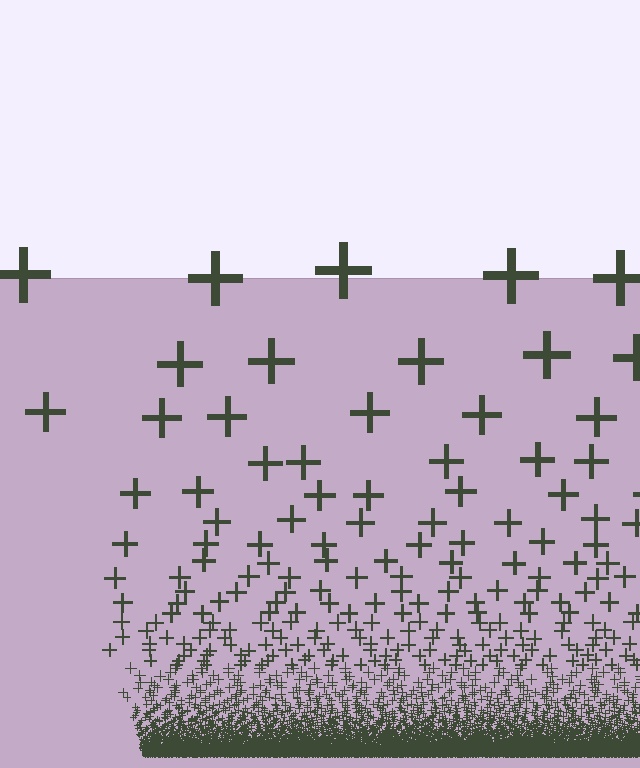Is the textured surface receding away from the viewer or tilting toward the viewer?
The surface appears to tilt toward the viewer. Texture elements get larger and sparser toward the top.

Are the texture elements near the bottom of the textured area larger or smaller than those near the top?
Smaller. The gradient is inverted — elements near the bottom are smaller and denser.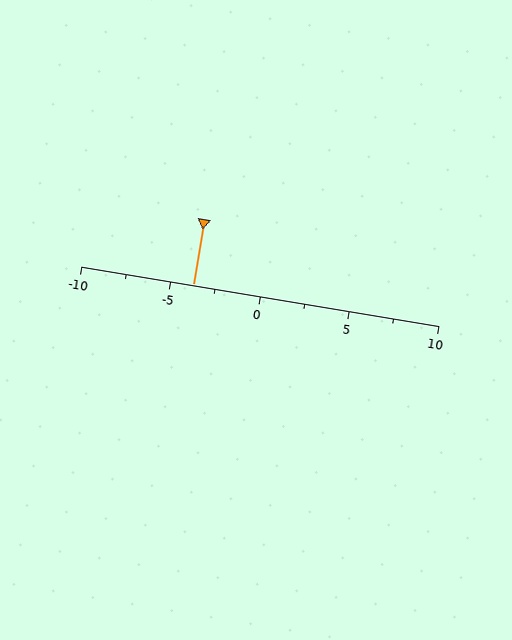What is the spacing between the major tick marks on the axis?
The major ticks are spaced 5 apart.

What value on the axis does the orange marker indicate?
The marker indicates approximately -3.8.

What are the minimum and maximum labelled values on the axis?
The axis runs from -10 to 10.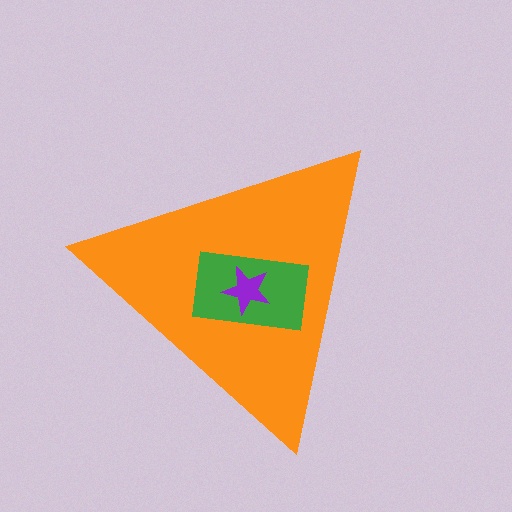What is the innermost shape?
The purple star.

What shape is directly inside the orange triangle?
The green rectangle.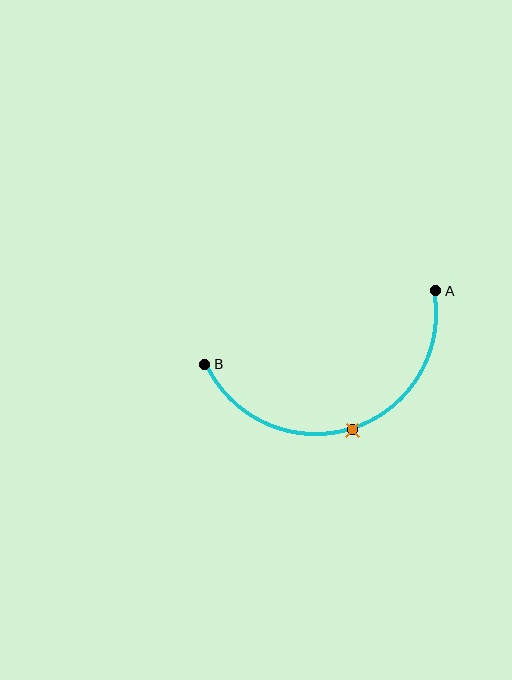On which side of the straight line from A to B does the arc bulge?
The arc bulges below the straight line connecting A and B.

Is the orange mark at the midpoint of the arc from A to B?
Yes. The orange mark lies on the arc at equal arc-length from both A and B — it is the arc midpoint.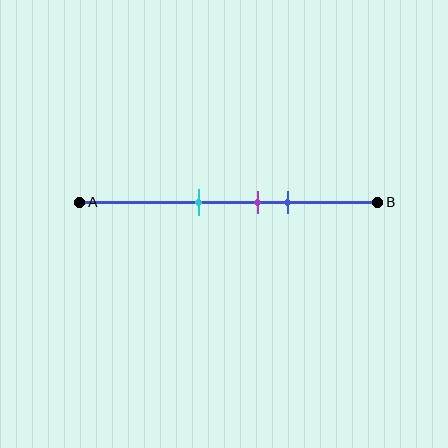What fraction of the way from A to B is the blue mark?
The blue mark is approximately 70% (0.7) of the way from A to B.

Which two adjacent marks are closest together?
The purple and blue marks are the closest adjacent pair.